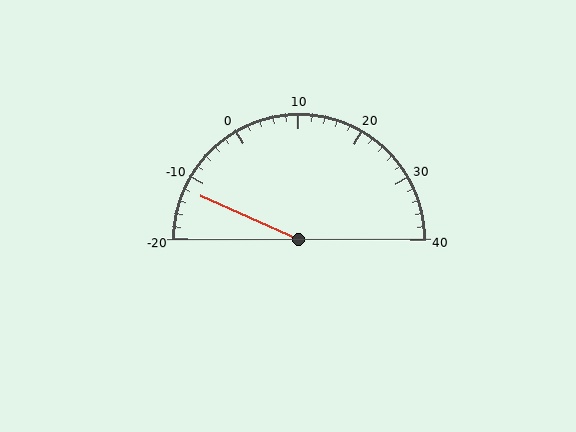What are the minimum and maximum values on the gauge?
The gauge ranges from -20 to 40.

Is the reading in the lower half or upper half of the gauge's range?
The reading is in the lower half of the range (-20 to 40).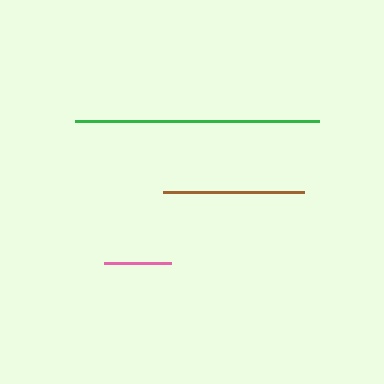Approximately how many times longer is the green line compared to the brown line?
The green line is approximately 1.7 times the length of the brown line.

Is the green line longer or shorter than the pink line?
The green line is longer than the pink line.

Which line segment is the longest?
The green line is the longest at approximately 245 pixels.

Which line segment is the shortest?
The pink line is the shortest at approximately 67 pixels.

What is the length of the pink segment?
The pink segment is approximately 67 pixels long.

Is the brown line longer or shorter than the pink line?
The brown line is longer than the pink line.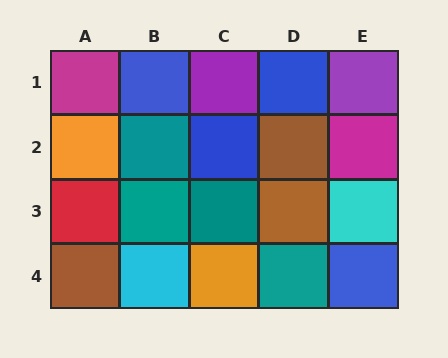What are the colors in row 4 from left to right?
Brown, cyan, orange, teal, blue.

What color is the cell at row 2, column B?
Teal.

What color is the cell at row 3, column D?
Brown.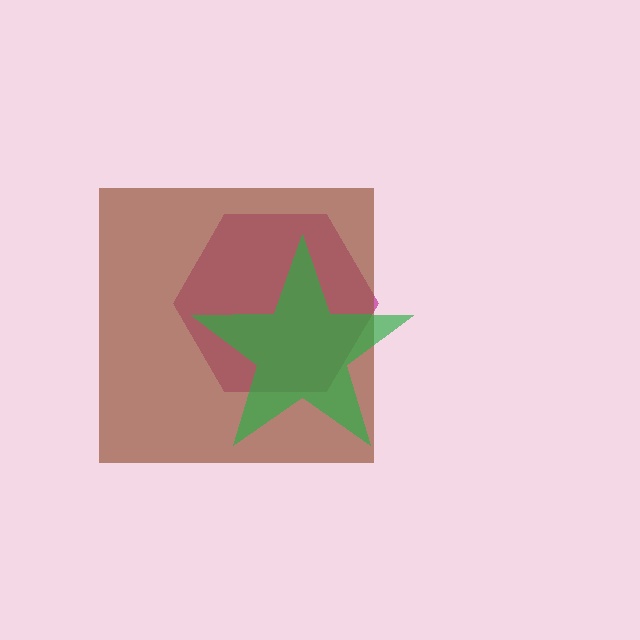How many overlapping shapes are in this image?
There are 3 overlapping shapes in the image.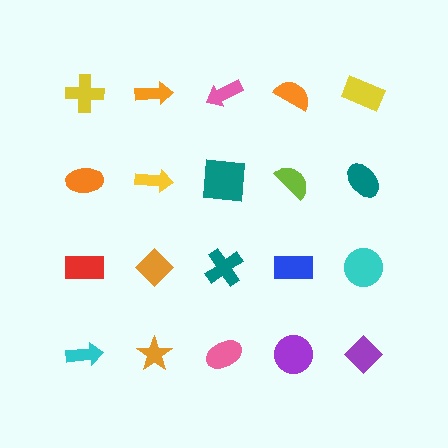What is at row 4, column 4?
A purple circle.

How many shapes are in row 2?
5 shapes.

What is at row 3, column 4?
A blue rectangle.